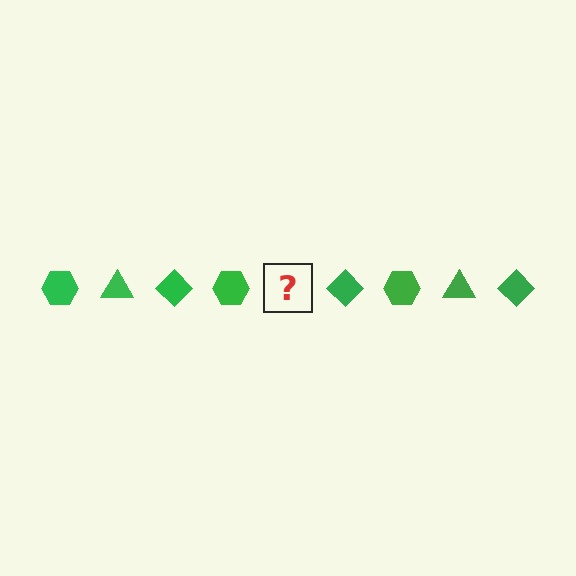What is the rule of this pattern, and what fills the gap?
The rule is that the pattern cycles through hexagon, triangle, diamond shapes in green. The gap should be filled with a green triangle.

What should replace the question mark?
The question mark should be replaced with a green triangle.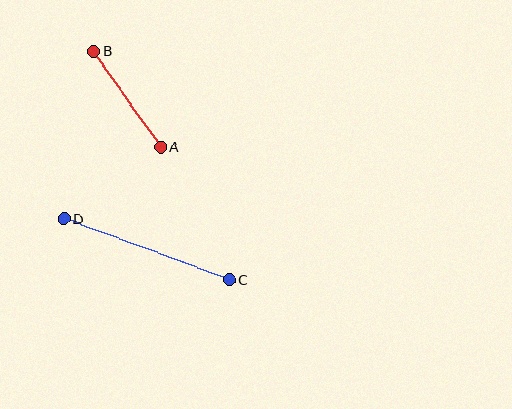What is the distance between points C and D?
The distance is approximately 176 pixels.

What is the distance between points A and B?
The distance is approximately 117 pixels.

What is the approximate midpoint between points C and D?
The midpoint is at approximately (146, 249) pixels.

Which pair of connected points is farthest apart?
Points C and D are farthest apart.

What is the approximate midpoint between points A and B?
The midpoint is at approximately (127, 99) pixels.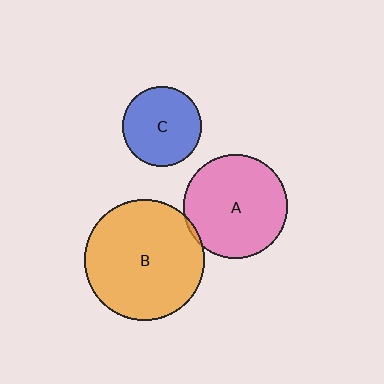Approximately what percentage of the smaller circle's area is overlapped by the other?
Approximately 5%.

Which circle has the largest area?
Circle B (orange).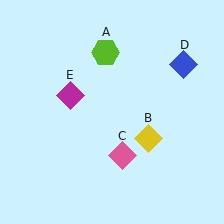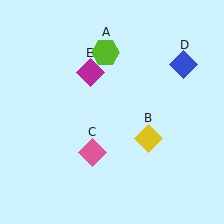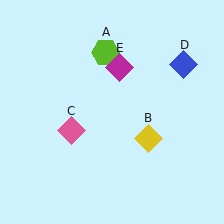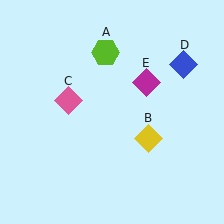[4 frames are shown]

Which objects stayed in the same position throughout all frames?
Lime hexagon (object A) and yellow diamond (object B) and blue diamond (object D) remained stationary.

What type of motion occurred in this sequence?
The pink diamond (object C), magenta diamond (object E) rotated clockwise around the center of the scene.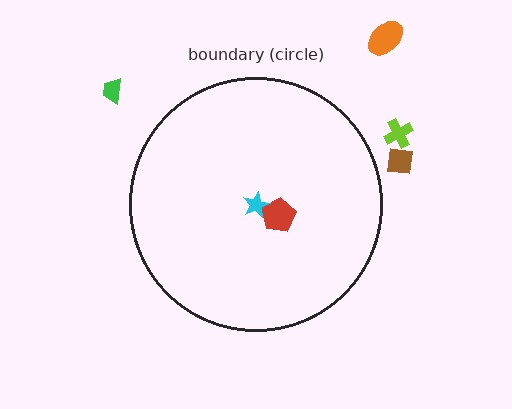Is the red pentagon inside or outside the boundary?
Inside.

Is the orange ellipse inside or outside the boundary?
Outside.